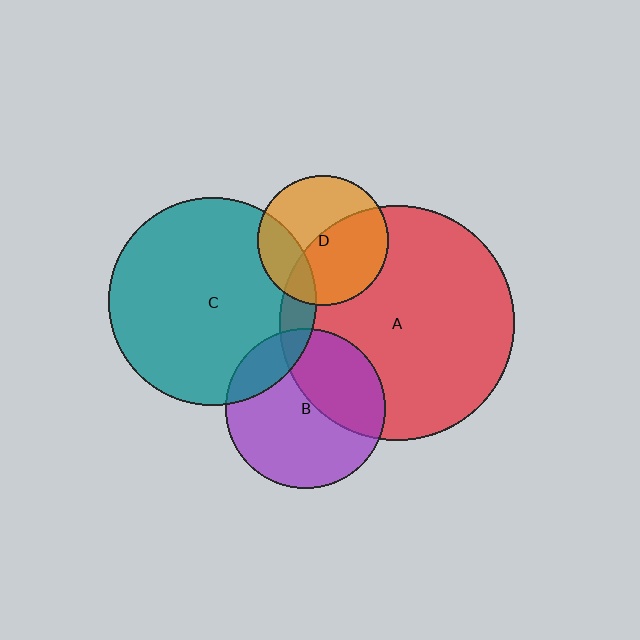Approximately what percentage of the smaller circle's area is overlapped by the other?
Approximately 50%.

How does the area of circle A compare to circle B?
Approximately 2.2 times.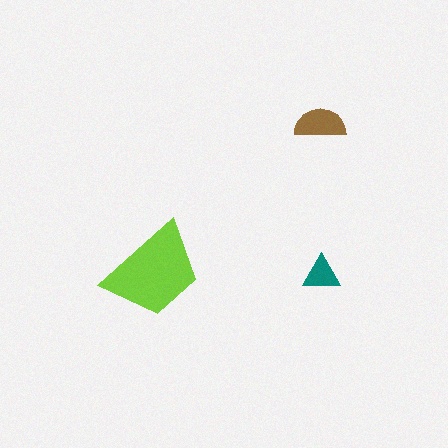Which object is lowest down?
The teal triangle is bottommost.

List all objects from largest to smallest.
The lime trapezoid, the brown semicircle, the teal triangle.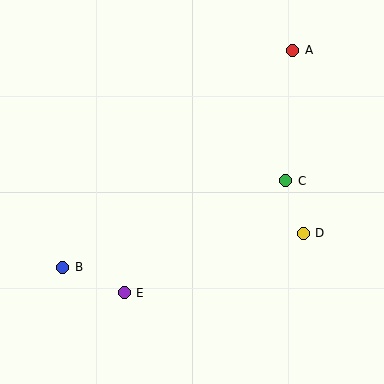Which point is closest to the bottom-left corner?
Point B is closest to the bottom-left corner.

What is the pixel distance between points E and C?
The distance between E and C is 197 pixels.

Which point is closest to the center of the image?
Point C at (286, 181) is closest to the center.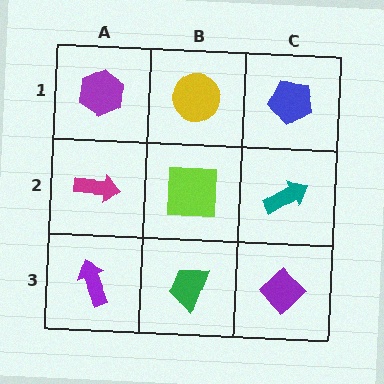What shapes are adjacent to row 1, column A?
A magenta arrow (row 2, column A), a yellow circle (row 1, column B).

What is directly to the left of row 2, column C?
A lime square.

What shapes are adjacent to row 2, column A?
A purple hexagon (row 1, column A), a purple arrow (row 3, column A), a lime square (row 2, column B).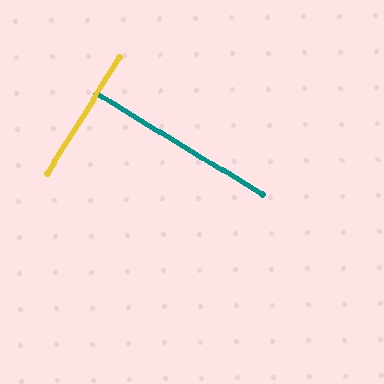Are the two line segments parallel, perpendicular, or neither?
Perpendicular — they meet at approximately 89°.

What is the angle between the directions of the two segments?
Approximately 89 degrees.